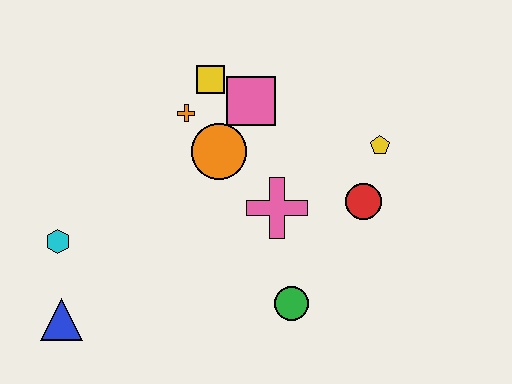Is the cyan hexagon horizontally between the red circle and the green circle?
No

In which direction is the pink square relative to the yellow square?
The pink square is to the right of the yellow square.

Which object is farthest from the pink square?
The blue triangle is farthest from the pink square.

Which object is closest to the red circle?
The yellow pentagon is closest to the red circle.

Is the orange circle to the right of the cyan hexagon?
Yes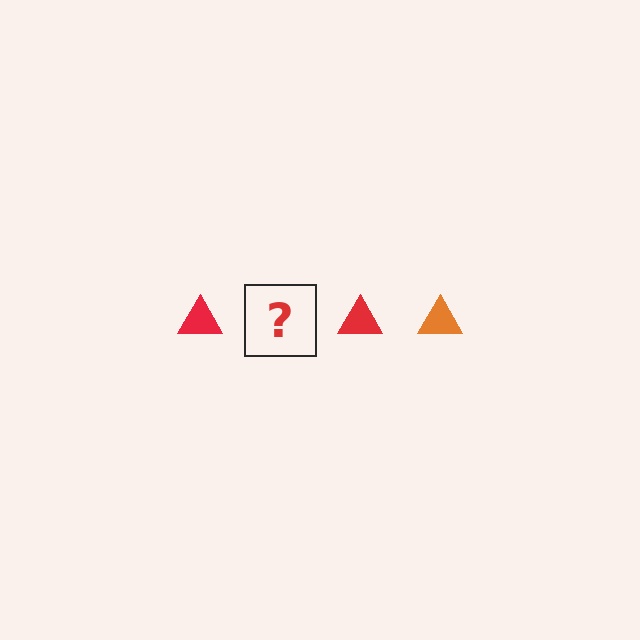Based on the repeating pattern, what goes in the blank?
The blank should be an orange triangle.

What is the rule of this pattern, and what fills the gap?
The rule is that the pattern cycles through red, orange triangles. The gap should be filled with an orange triangle.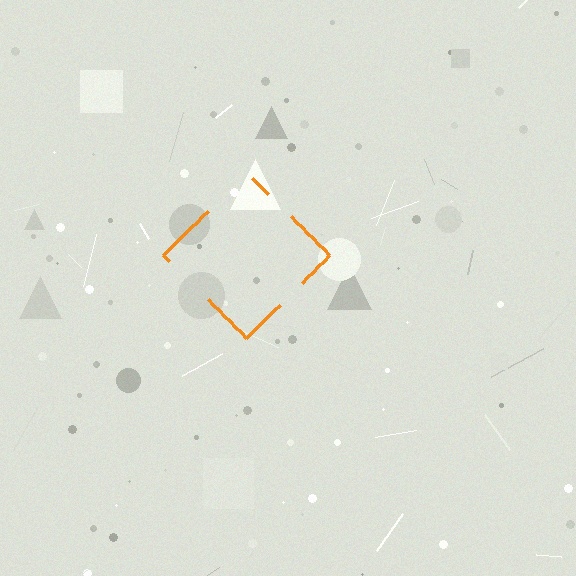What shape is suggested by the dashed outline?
The dashed outline suggests a diamond.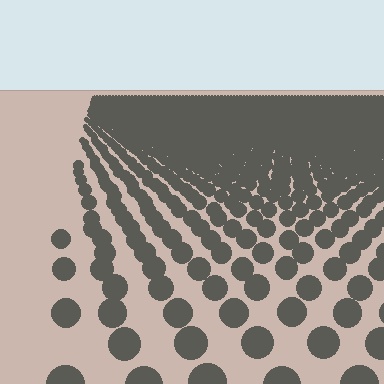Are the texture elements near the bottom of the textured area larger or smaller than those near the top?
Larger. Near the bottom, elements are closer to the viewer and appear at a bigger on-screen size.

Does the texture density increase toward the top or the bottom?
Density increases toward the top.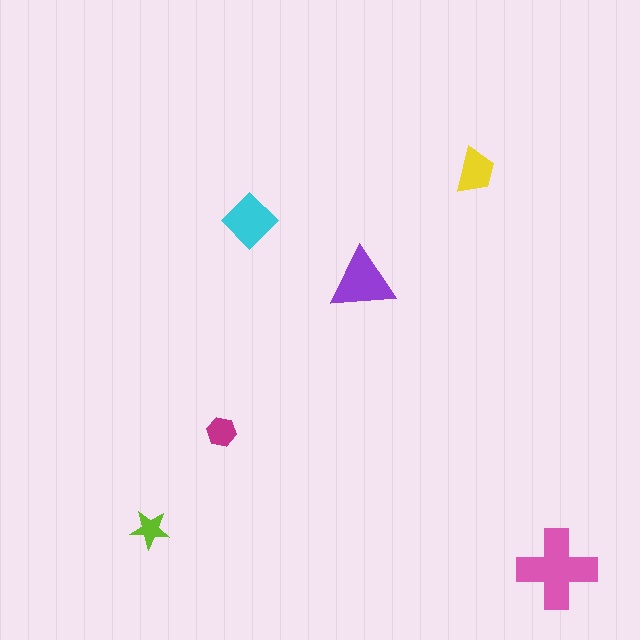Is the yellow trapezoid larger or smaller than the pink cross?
Smaller.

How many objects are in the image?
There are 6 objects in the image.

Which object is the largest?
The pink cross.